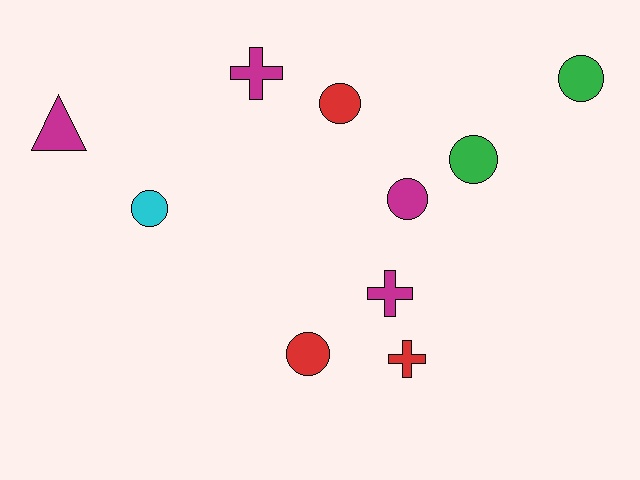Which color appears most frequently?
Magenta, with 4 objects.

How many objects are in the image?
There are 10 objects.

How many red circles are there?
There are 2 red circles.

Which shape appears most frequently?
Circle, with 6 objects.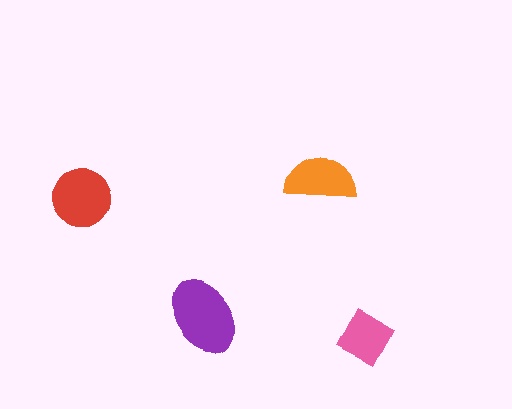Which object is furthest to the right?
The pink diamond is rightmost.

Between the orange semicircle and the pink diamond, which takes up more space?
The orange semicircle.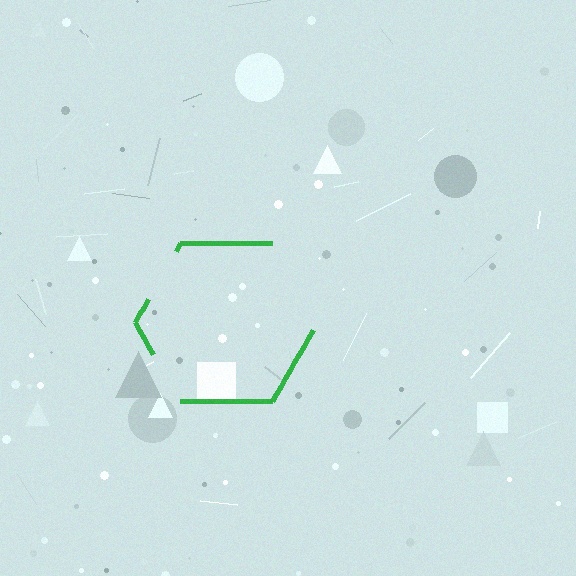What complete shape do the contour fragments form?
The contour fragments form a hexagon.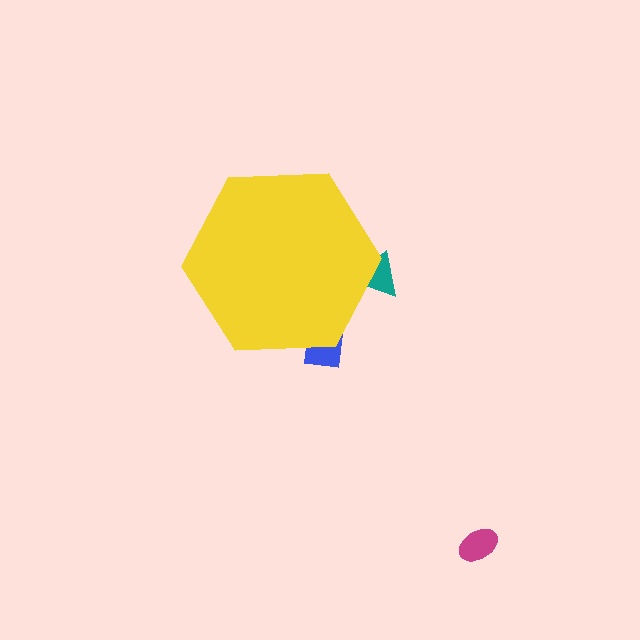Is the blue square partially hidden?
Yes, the blue square is partially hidden behind the yellow hexagon.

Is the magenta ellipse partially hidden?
No, the magenta ellipse is fully visible.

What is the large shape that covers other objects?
A yellow hexagon.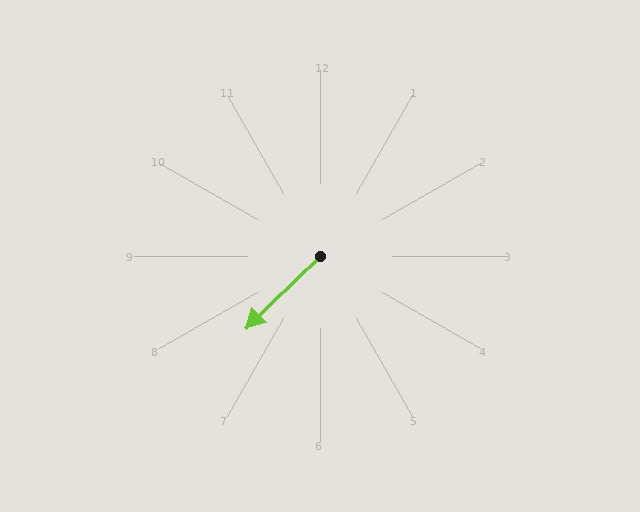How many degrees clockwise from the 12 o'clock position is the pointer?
Approximately 226 degrees.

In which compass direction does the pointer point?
Southwest.